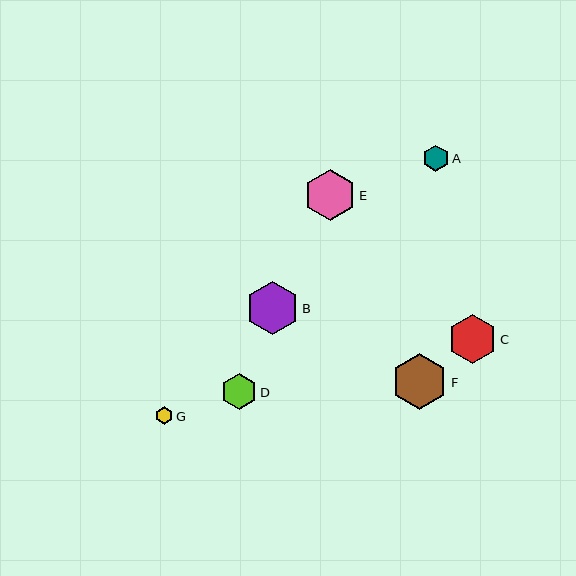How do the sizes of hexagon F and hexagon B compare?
Hexagon F and hexagon B are approximately the same size.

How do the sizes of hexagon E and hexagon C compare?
Hexagon E and hexagon C are approximately the same size.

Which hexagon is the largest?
Hexagon F is the largest with a size of approximately 56 pixels.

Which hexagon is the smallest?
Hexagon G is the smallest with a size of approximately 18 pixels.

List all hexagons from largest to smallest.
From largest to smallest: F, B, E, C, D, A, G.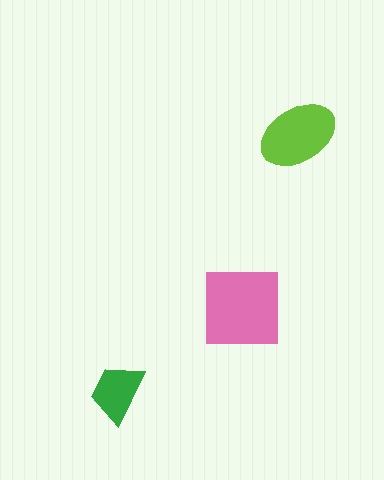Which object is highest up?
The lime ellipse is topmost.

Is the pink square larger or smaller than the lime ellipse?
Larger.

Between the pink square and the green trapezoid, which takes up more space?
The pink square.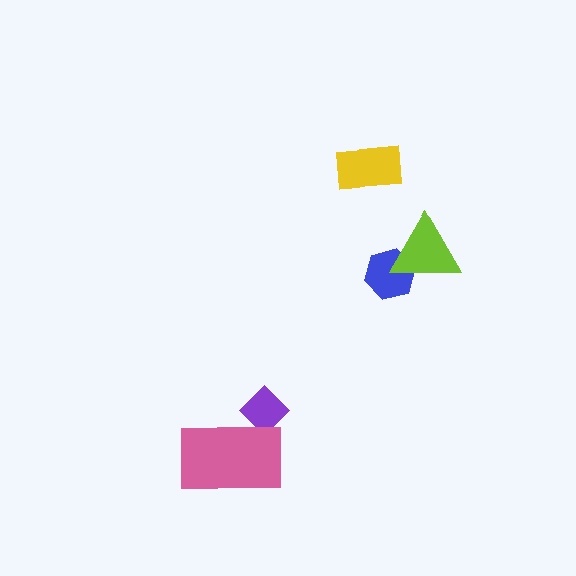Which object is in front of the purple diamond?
The pink rectangle is in front of the purple diamond.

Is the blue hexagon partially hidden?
Yes, it is partially covered by another shape.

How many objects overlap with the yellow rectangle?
0 objects overlap with the yellow rectangle.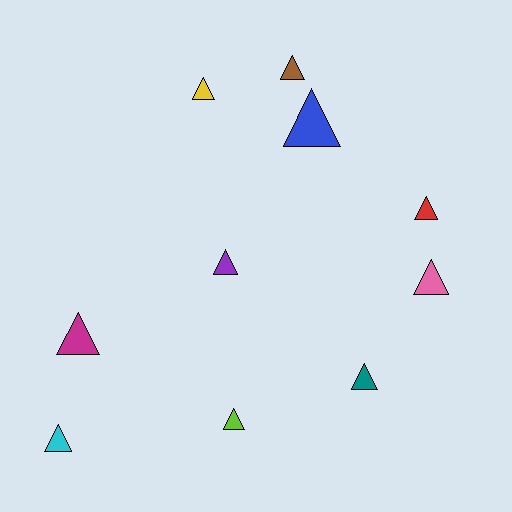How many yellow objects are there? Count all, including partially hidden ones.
There is 1 yellow object.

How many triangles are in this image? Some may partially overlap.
There are 10 triangles.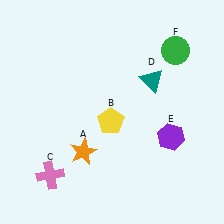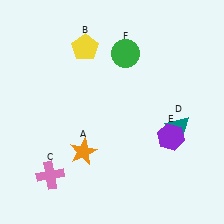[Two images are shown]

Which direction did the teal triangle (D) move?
The teal triangle (D) moved down.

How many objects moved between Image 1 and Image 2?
3 objects moved between the two images.